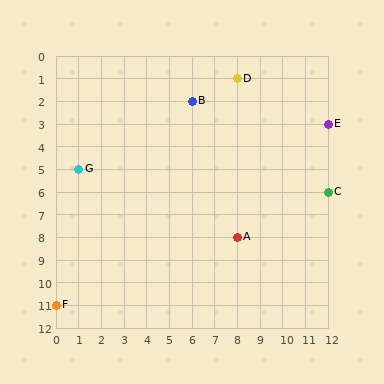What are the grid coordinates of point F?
Point F is at grid coordinates (0, 11).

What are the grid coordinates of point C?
Point C is at grid coordinates (12, 6).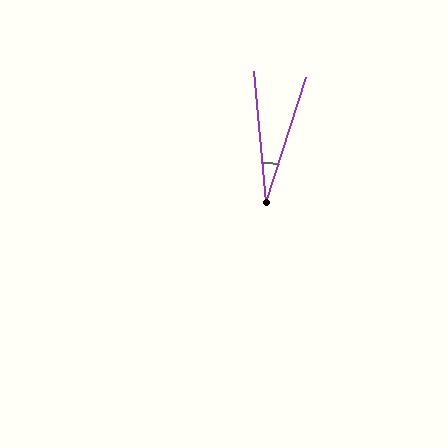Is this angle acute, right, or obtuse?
It is acute.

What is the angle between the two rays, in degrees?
Approximately 23 degrees.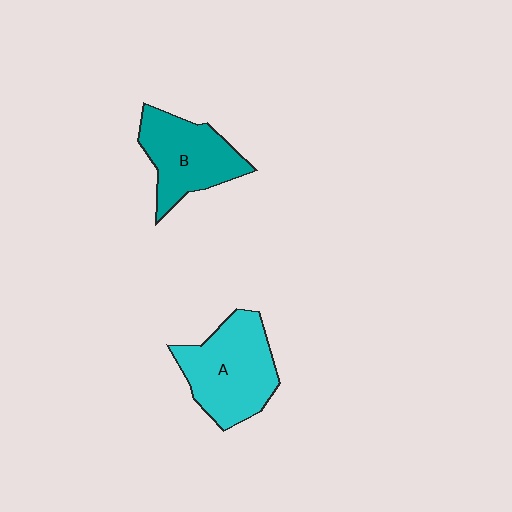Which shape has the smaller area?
Shape B (teal).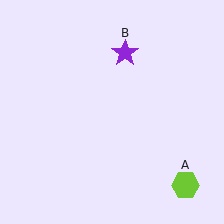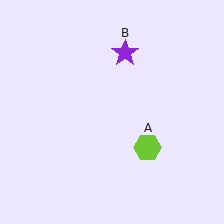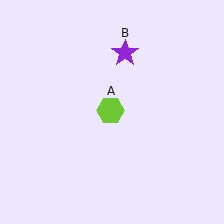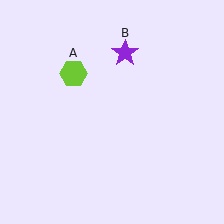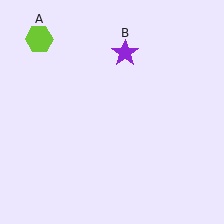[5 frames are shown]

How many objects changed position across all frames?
1 object changed position: lime hexagon (object A).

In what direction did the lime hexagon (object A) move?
The lime hexagon (object A) moved up and to the left.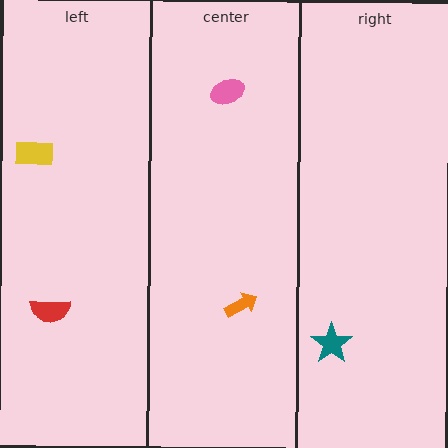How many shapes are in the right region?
1.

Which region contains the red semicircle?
The left region.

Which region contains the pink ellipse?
The center region.